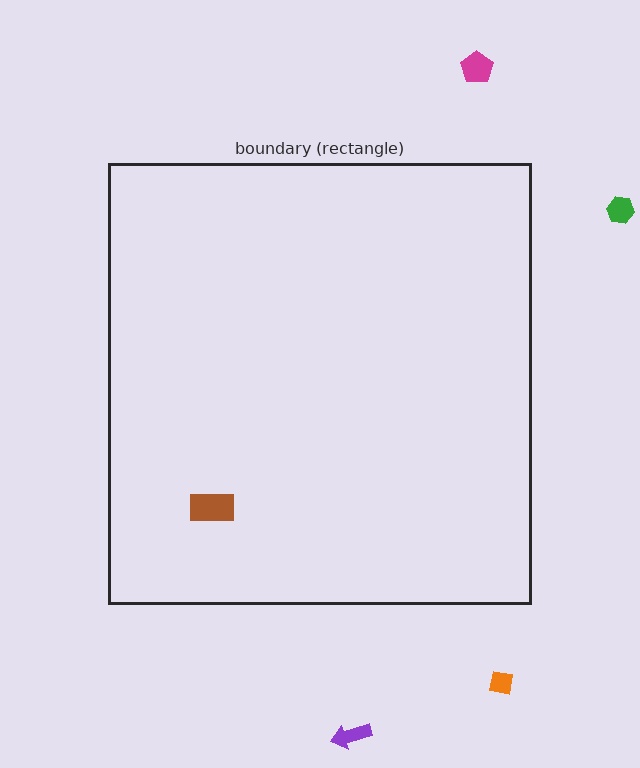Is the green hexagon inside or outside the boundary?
Outside.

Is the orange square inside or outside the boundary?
Outside.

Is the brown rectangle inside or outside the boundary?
Inside.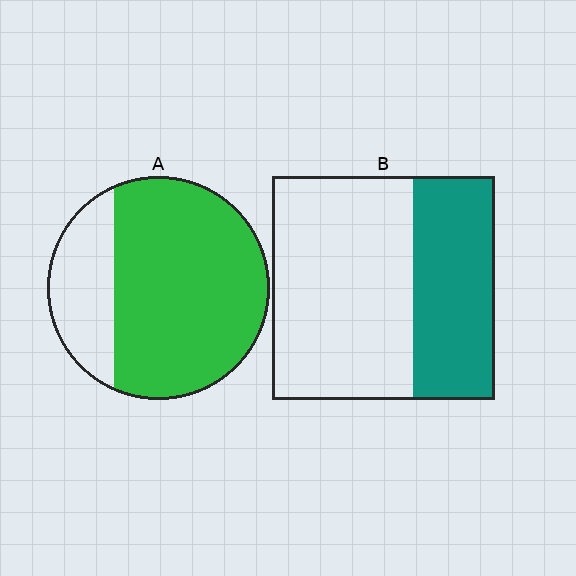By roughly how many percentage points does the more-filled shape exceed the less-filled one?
By roughly 40 percentage points (A over B).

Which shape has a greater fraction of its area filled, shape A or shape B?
Shape A.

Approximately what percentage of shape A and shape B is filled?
A is approximately 75% and B is approximately 35%.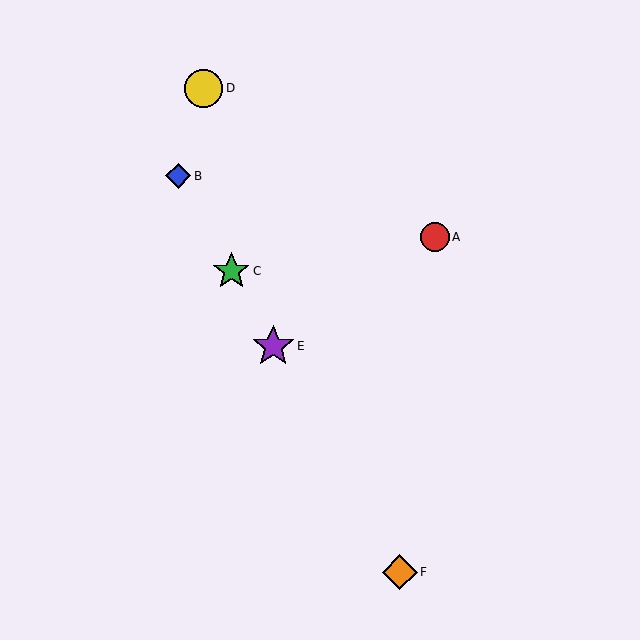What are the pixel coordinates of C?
Object C is at (231, 271).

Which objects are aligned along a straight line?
Objects B, C, E, F are aligned along a straight line.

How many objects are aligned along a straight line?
4 objects (B, C, E, F) are aligned along a straight line.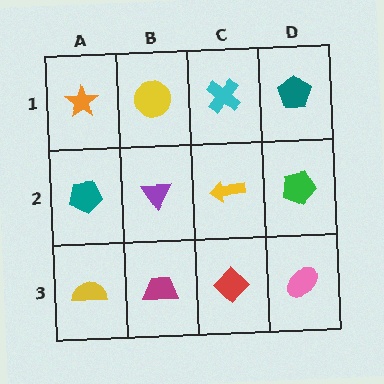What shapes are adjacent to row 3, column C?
A yellow arrow (row 2, column C), a magenta trapezoid (row 3, column B), a pink ellipse (row 3, column D).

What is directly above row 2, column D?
A teal pentagon.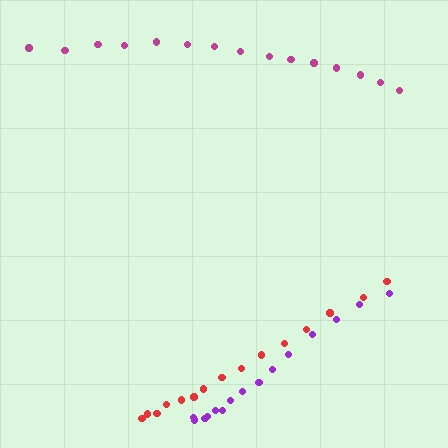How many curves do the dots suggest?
There are 3 distinct paths.